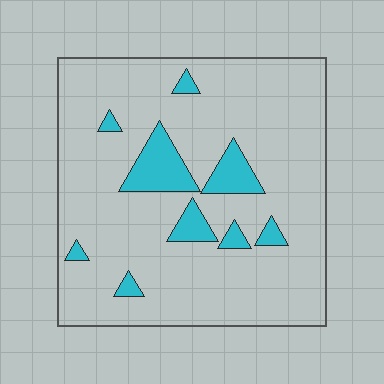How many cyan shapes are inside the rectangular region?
9.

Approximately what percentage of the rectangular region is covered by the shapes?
Approximately 10%.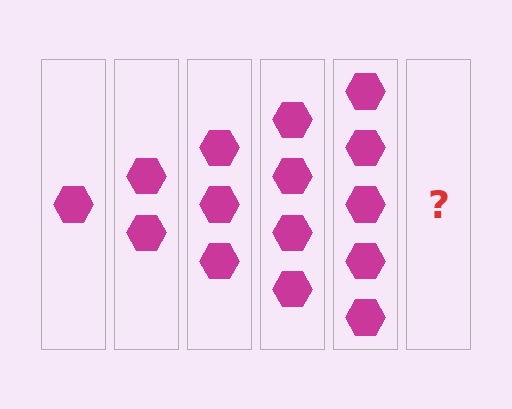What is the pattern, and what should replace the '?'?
The pattern is that each step adds one more hexagon. The '?' should be 6 hexagons.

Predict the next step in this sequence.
The next step is 6 hexagons.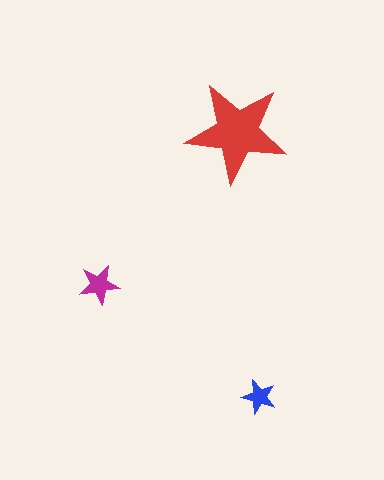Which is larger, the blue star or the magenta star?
The magenta one.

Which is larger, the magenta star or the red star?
The red one.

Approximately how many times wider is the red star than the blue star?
About 3 times wider.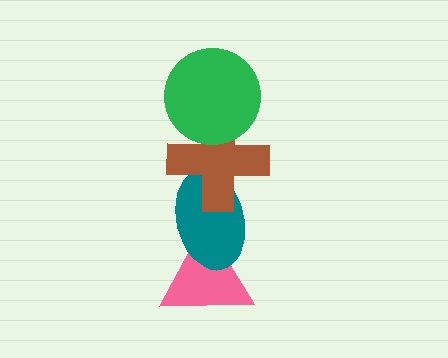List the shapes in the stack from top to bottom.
From top to bottom: the green circle, the brown cross, the teal ellipse, the pink triangle.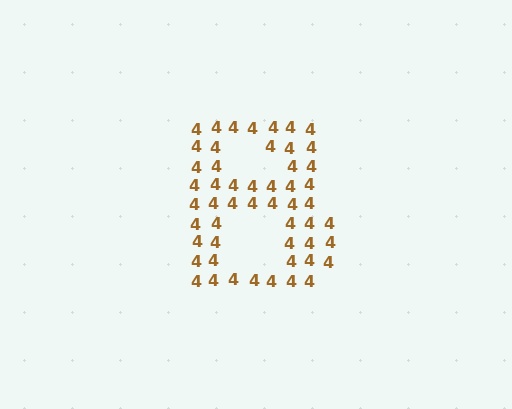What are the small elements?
The small elements are digit 4's.